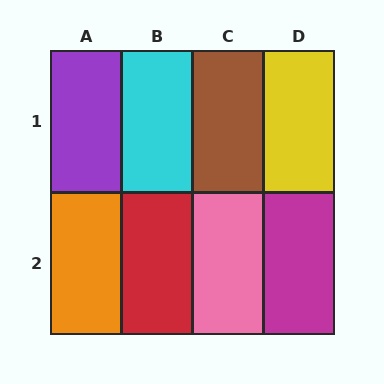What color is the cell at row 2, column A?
Orange.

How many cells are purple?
1 cell is purple.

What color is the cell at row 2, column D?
Magenta.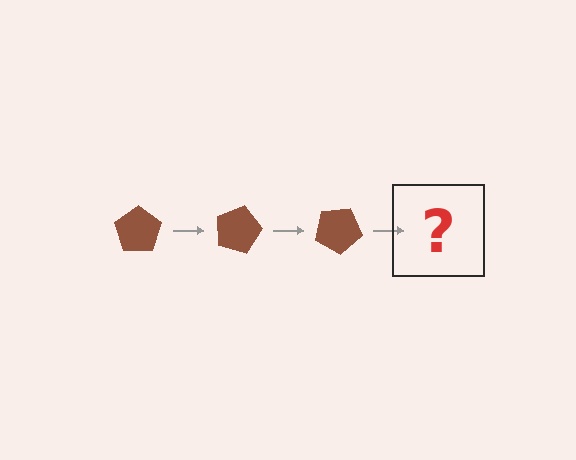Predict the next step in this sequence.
The next step is a brown pentagon rotated 45 degrees.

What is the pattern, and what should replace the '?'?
The pattern is that the pentagon rotates 15 degrees each step. The '?' should be a brown pentagon rotated 45 degrees.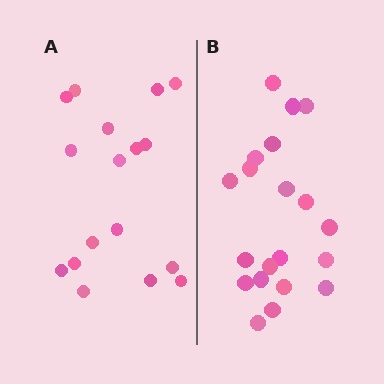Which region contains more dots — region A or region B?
Region B (the right region) has more dots.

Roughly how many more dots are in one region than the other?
Region B has just a few more — roughly 2 or 3 more dots than region A.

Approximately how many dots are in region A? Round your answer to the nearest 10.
About 20 dots. (The exact count is 17, which rounds to 20.)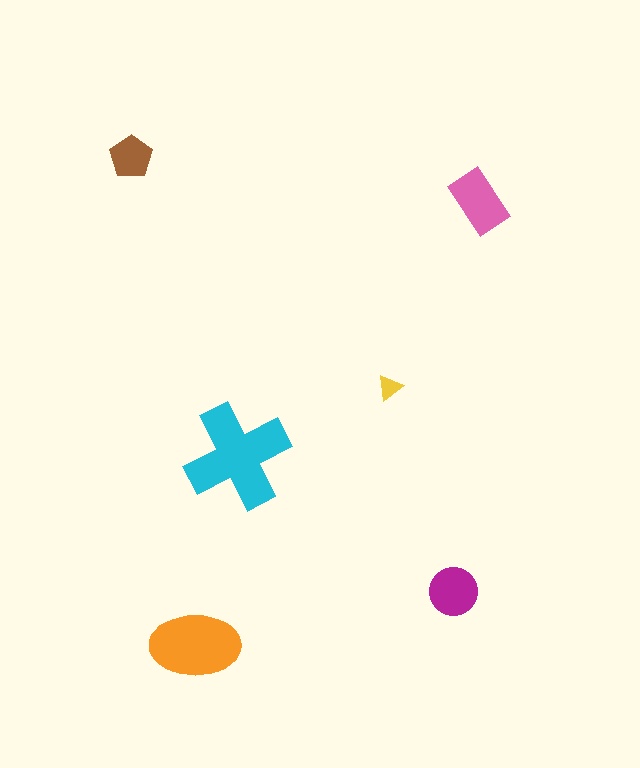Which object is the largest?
The cyan cross.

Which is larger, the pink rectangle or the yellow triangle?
The pink rectangle.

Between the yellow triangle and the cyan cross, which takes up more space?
The cyan cross.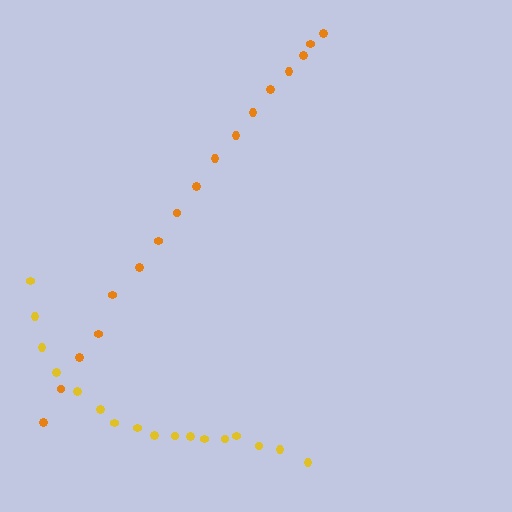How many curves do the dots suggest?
There are 2 distinct paths.